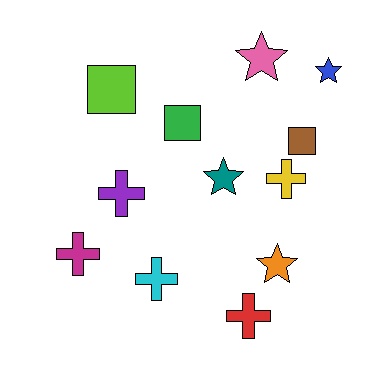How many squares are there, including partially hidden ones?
There are 3 squares.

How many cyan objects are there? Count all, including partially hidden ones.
There is 1 cyan object.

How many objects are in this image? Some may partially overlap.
There are 12 objects.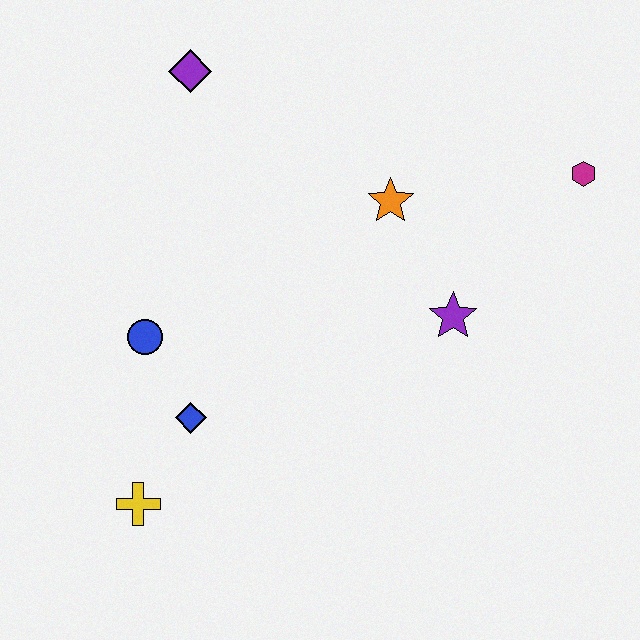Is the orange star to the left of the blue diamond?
No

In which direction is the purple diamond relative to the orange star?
The purple diamond is to the left of the orange star.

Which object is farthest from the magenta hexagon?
The yellow cross is farthest from the magenta hexagon.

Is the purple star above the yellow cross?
Yes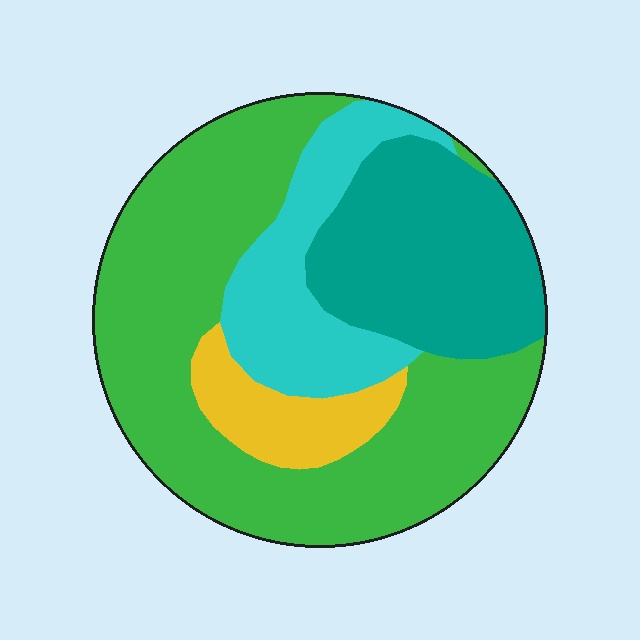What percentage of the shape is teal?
Teal covers 24% of the shape.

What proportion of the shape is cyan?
Cyan takes up about one sixth (1/6) of the shape.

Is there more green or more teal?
Green.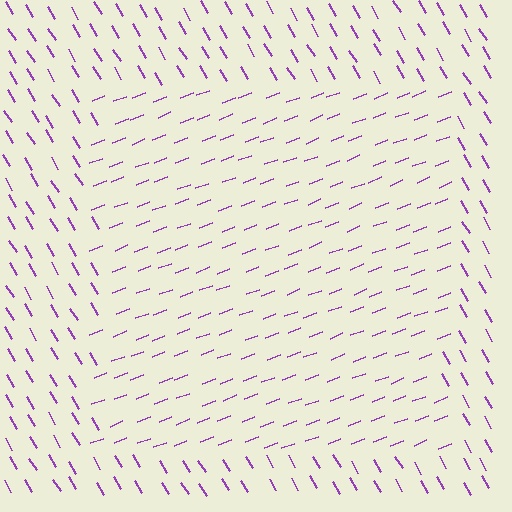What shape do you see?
I see a rectangle.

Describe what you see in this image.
The image is filled with small purple line segments. A rectangle region in the image has lines oriented differently from the surrounding lines, creating a visible texture boundary.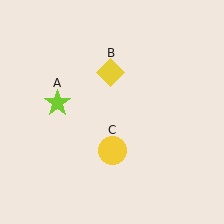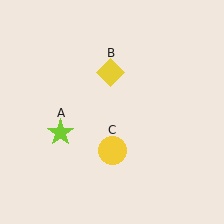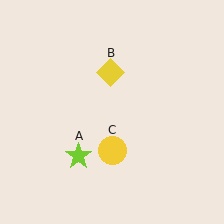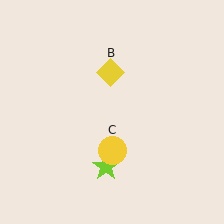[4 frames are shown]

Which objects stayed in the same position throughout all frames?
Yellow diamond (object B) and yellow circle (object C) remained stationary.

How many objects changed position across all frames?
1 object changed position: lime star (object A).